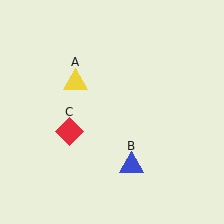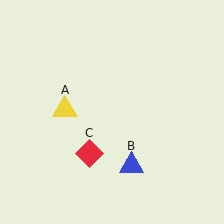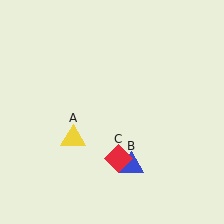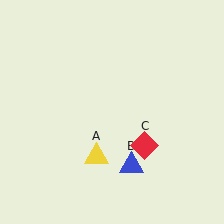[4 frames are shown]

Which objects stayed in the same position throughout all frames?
Blue triangle (object B) remained stationary.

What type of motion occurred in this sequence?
The yellow triangle (object A), red diamond (object C) rotated counterclockwise around the center of the scene.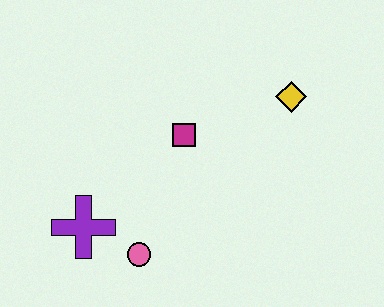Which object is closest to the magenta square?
The yellow diamond is closest to the magenta square.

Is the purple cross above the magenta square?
No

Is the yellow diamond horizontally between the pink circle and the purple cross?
No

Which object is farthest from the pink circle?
The yellow diamond is farthest from the pink circle.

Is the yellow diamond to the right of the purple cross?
Yes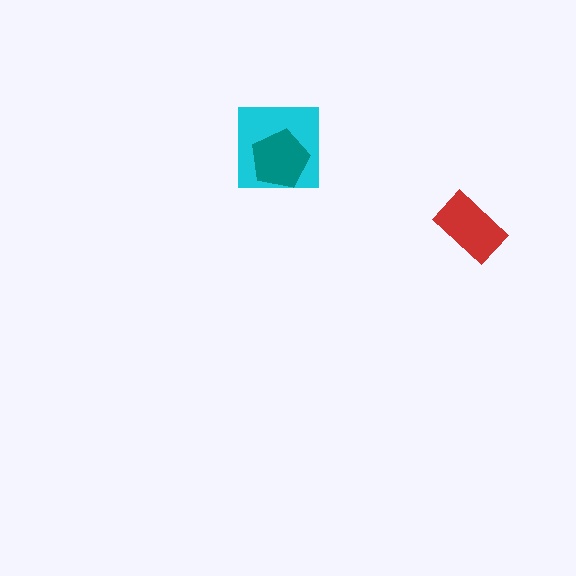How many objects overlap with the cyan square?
1 object overlaps with the cyan square.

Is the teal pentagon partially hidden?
No, no other shape covers it.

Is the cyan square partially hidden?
Yes, it is partially covered by another shape.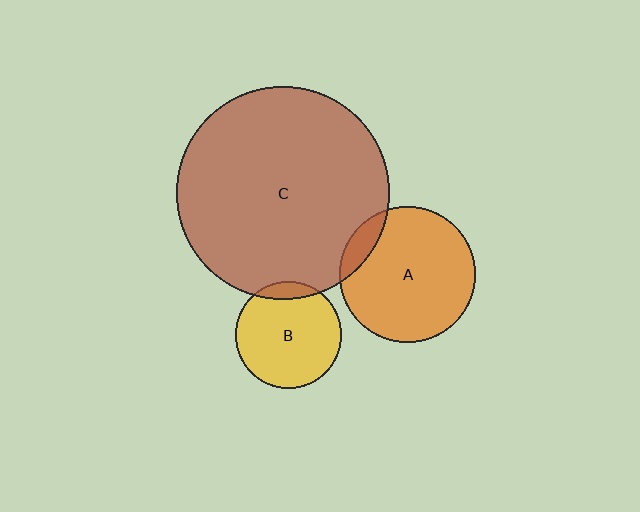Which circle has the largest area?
Circle C (brown).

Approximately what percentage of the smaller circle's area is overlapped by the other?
Approximately 10%.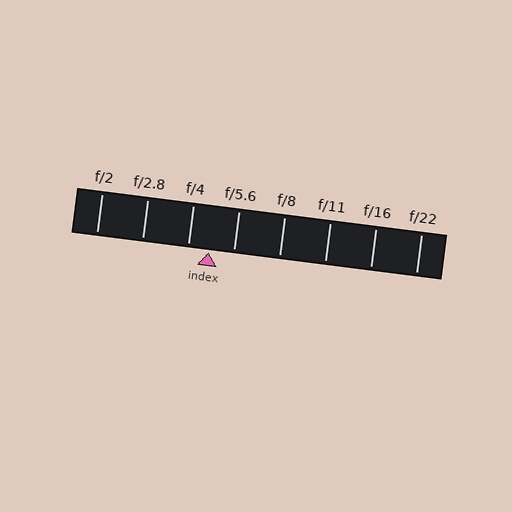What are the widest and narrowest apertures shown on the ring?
The widest aperture shown is f/2 and the narrowest is f/22.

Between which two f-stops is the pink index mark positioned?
The index mark is between f/4 and f/5.6.